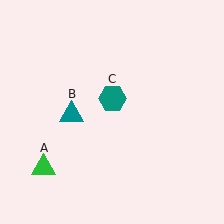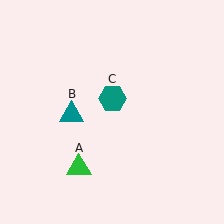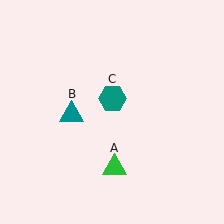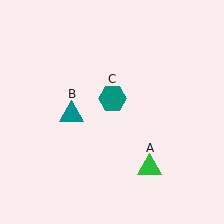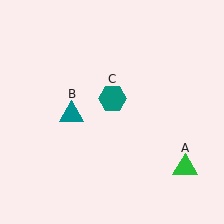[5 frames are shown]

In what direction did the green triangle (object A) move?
The green triangle (object A) moved right.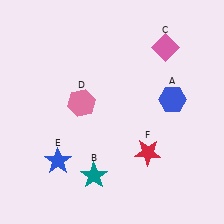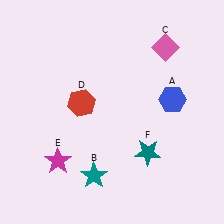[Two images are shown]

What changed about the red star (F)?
In Image 1, F is red. In Image 2, it changed to teal.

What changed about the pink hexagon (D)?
In Image 1, D is pink. In Image 2, it changed to red.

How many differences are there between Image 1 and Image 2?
There are 3 differences between the two images.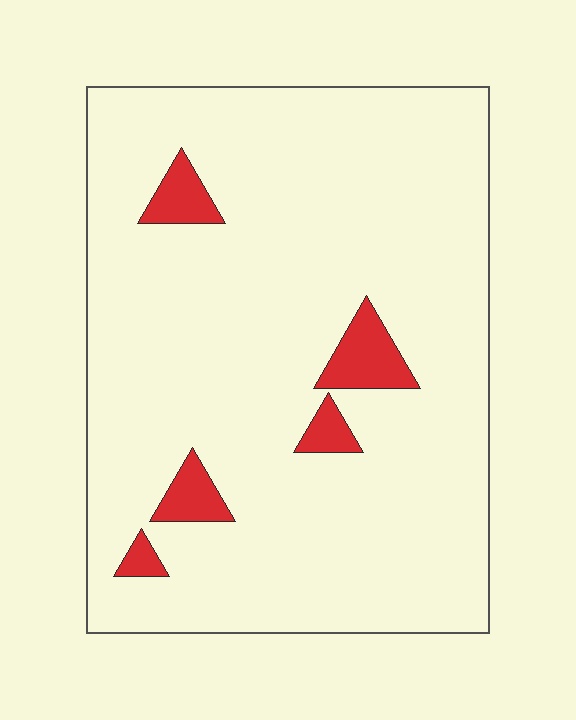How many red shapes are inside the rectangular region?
5.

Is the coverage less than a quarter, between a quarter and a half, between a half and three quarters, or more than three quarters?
Less than a quarter.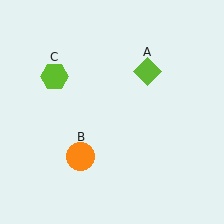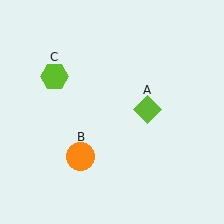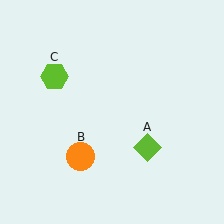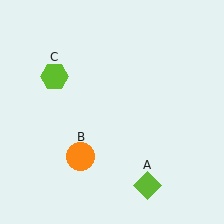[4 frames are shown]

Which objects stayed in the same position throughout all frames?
Orange circle (object B) and lime hexagon (object C) remained stationary.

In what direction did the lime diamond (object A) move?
The lime diamond (object A) moved down.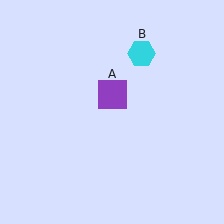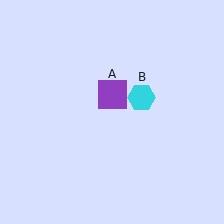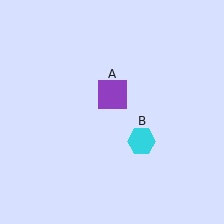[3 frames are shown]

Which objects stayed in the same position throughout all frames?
Purple square (object A) remained stationary.